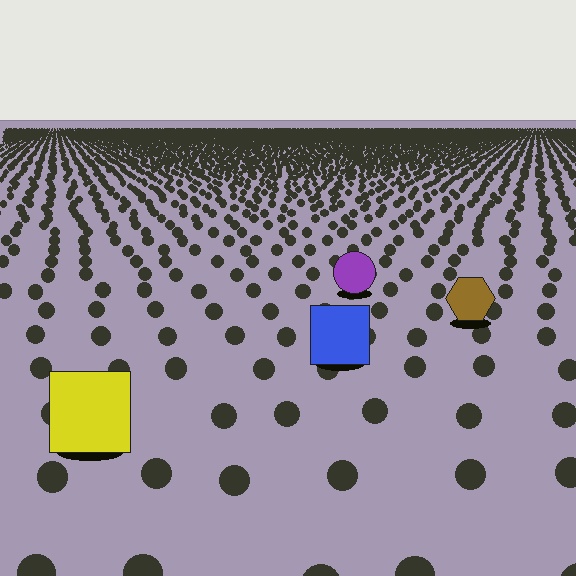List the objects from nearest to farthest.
From nearest to farthest: the yellow square, the blue square, the brown hexagon, the purple circle.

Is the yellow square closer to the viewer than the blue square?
Yes. The yellow square is closer — you can tell from the texture gradient: the ground texture is coarser near it.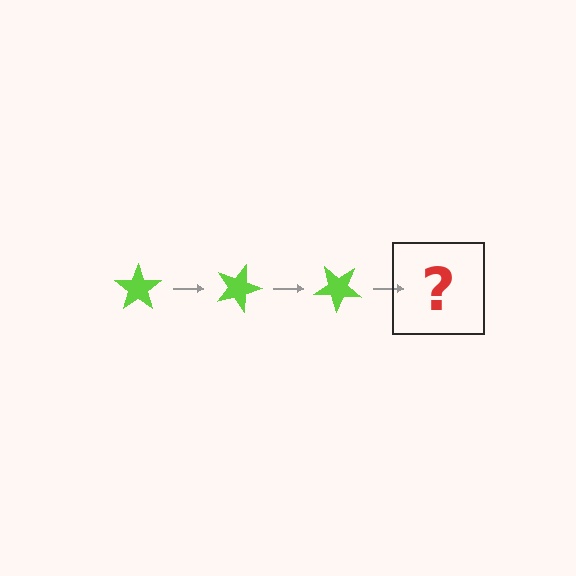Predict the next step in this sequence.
The next step is a lime star rotated 60 degrees.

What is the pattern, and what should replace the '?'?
The pattern is that the star rotates 20 degrees each step. The '?' should be a lime star rotated 60 degrees.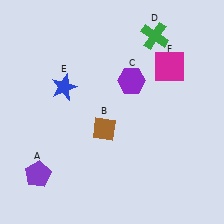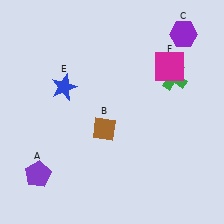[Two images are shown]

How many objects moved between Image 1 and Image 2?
2 objects moved between the two images.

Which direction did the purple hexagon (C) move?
The purple hexagon (C) moved right.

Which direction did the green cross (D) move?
The green cross (D) moved down.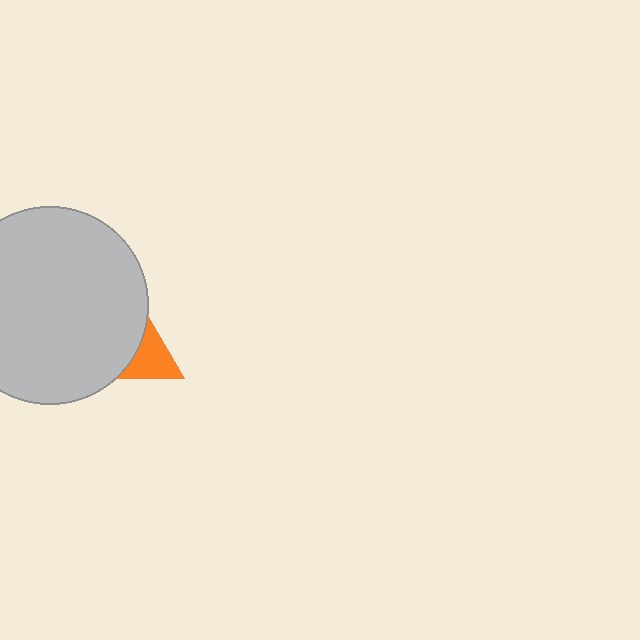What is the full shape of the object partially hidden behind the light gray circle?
The partially hidden object is an orange triangle.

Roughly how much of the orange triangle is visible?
A small part of it is visible (roughly 32%).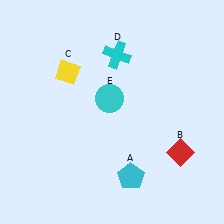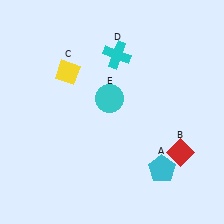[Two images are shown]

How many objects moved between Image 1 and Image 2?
1 object moved between the two images.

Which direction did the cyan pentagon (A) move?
The cyan pentagon (A) moved right.